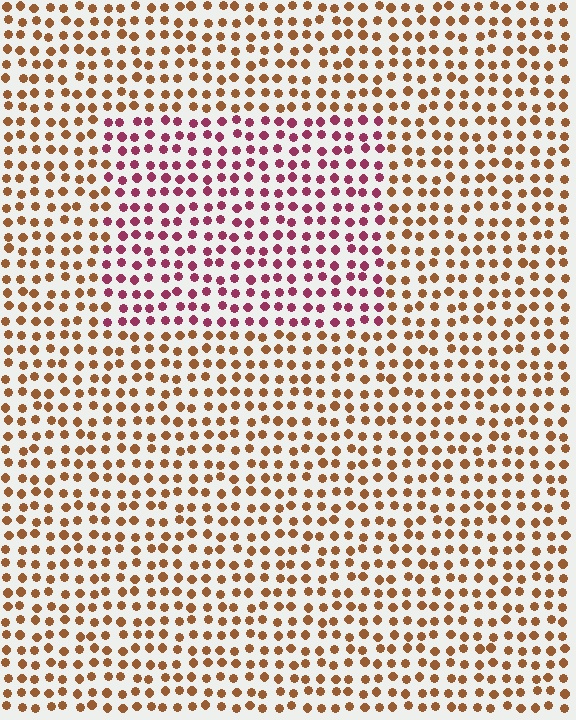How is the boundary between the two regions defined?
The boundary is defined purely by a slight shift in hue (about 50 degrees). Spacing, size, and orientation are identical on both sides.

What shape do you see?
I see a rectangle.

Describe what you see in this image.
The image is filled with small brown elements in a uniform arrangement. A rectangle-shaped region is visible where the elements are tinted to a slightly different hue, forming a subtle color boundary.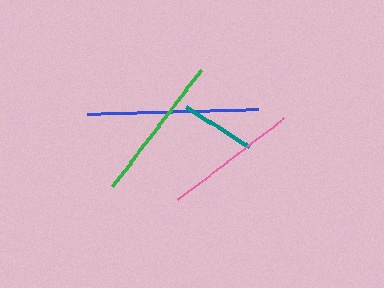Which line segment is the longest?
The blue line is the longest at approximately 172 pixels.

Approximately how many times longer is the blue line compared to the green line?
The blue line is approximately 1.2 times the length of the green line.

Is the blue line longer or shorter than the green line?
The blue line is longer than the green line.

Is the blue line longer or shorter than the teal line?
The blue line is longer than the teal line.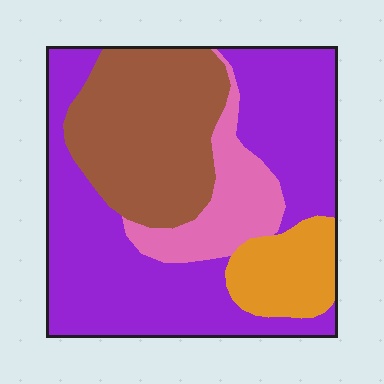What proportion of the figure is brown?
Brown takes up between a quarter and a half of the figure.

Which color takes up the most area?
Purple, at roughly 50%.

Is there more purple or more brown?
Purple.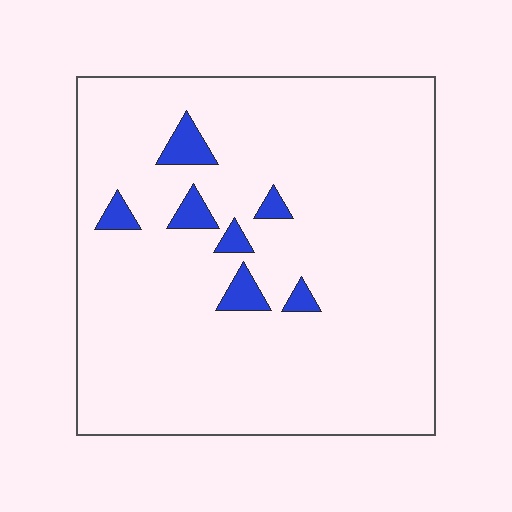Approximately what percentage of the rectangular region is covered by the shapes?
Approximately 5%.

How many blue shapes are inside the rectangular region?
7.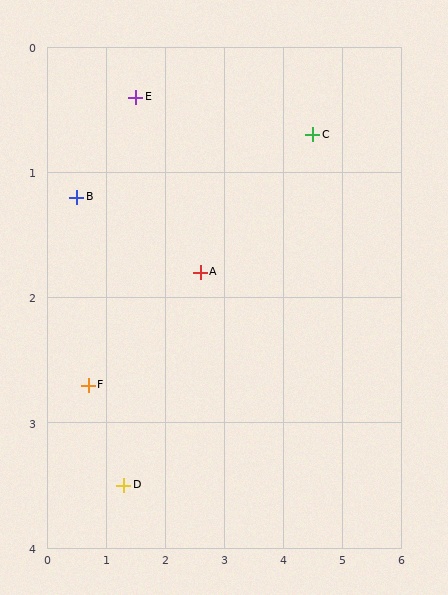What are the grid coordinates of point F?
Point F is at approximately (0.7, 2.7).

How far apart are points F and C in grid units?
Points F and C are about 4.3 grid units apart.